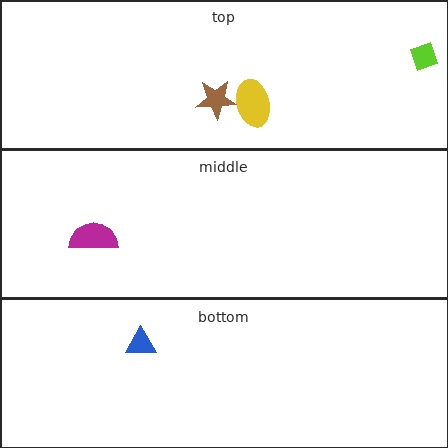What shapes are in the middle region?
The magenta semicircle.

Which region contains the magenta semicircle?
The middle region.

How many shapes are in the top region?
3.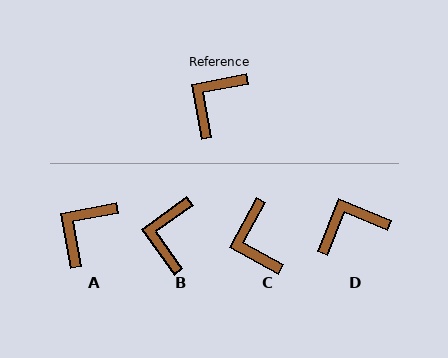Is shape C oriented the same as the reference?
No, it is off by about 51 degrees.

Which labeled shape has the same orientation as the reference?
A.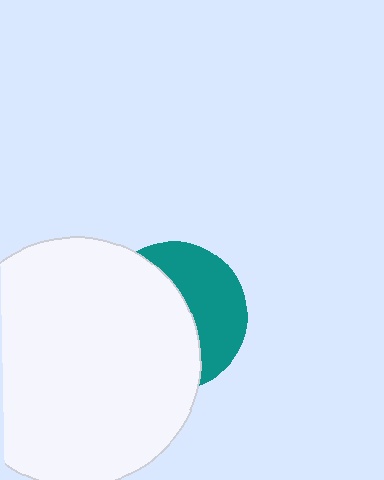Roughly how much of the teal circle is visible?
A small part of it is visible (roughly 41%).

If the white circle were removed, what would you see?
You would see the complete teal circle.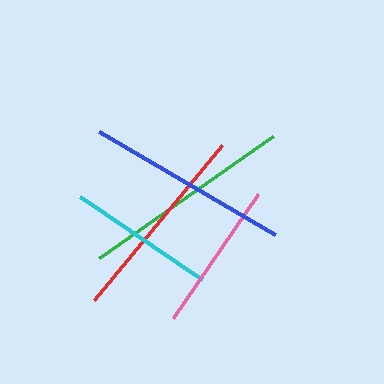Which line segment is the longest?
The green line is the longest at approximately 212 pixels.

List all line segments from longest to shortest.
From longest to shortest: green, blue, red, pink, cyan.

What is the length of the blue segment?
The blue segment is approximately 204 pixels long.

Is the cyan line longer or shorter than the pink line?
The pink line is longer than the cyan line.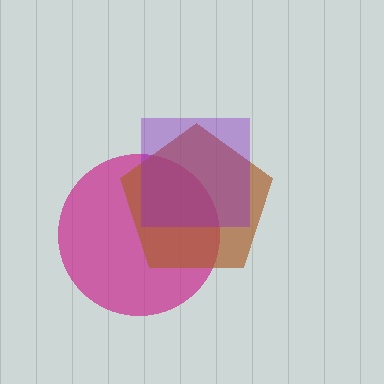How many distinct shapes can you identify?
There are 3 distinct shapes: a magenta circle, a brown pentagon, a purple square.